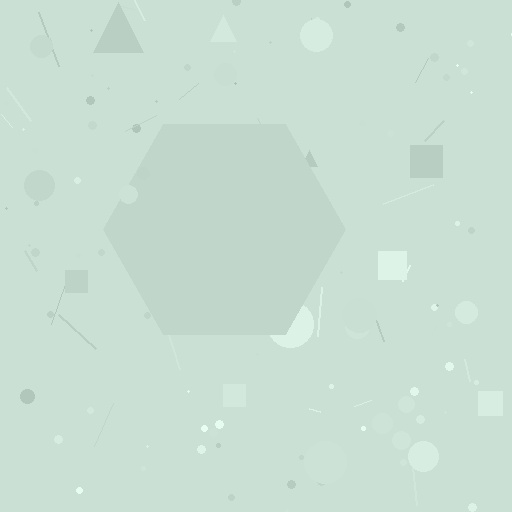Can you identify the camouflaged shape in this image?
The camouflaged shape is a hexagon.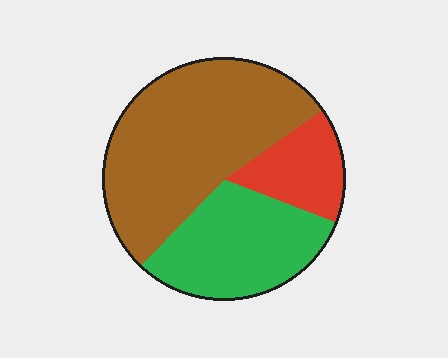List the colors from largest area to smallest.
From largest to smallest: brown, green, red.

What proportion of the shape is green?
Green covers around 30% of the shape.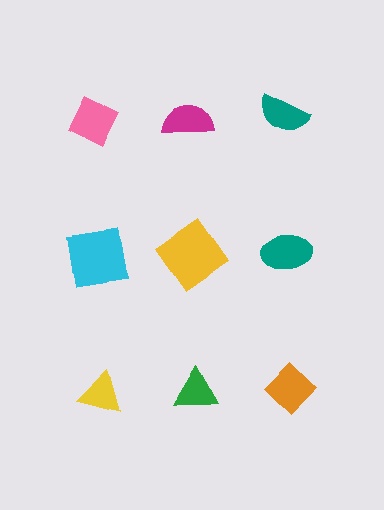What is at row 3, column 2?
A green triangle.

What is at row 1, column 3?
A teal semicircle.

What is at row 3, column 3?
An orange diamond.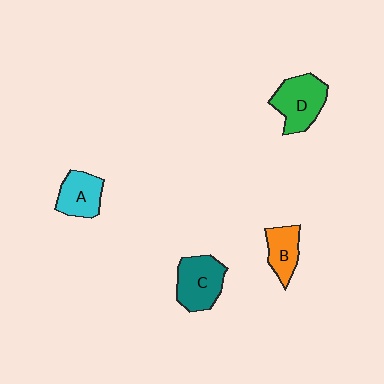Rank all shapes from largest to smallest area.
From largest to smallest: D (green), C (teal), A (cyan), B (orange).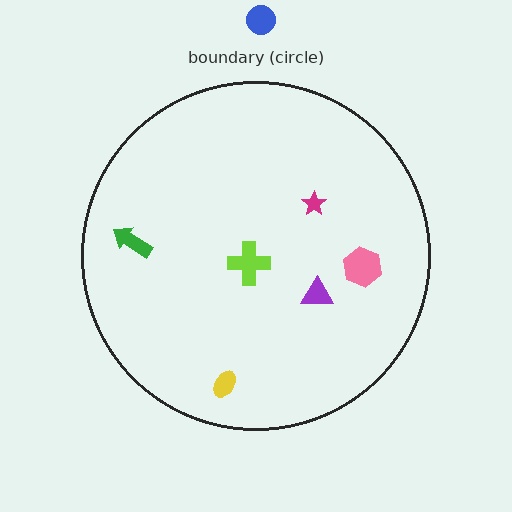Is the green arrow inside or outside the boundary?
Inside.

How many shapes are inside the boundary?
6 inside, 1 outside.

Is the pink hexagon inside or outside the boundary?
Inside.